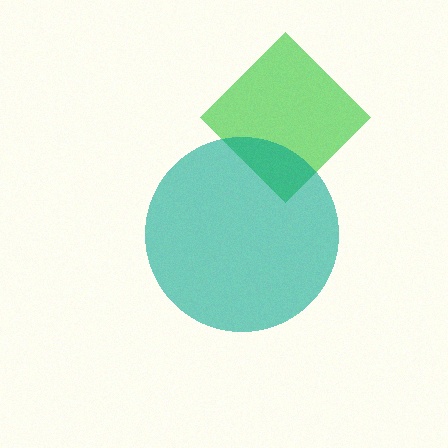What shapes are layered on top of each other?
The layered shapes are: a green diamond, a teal circle.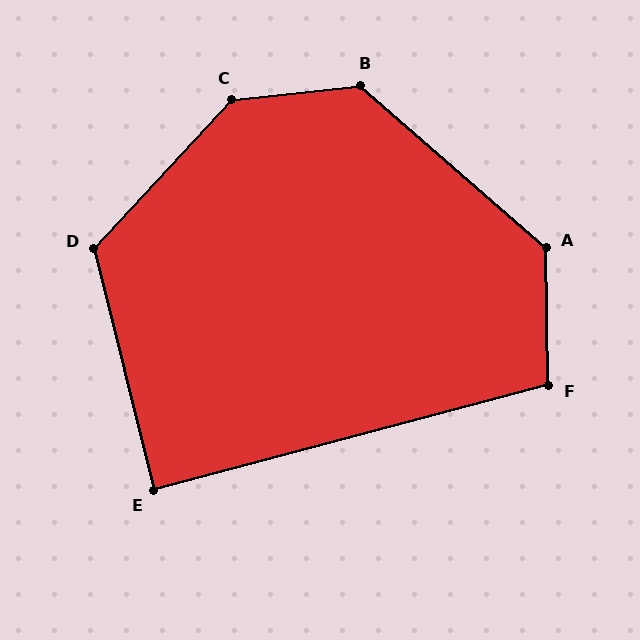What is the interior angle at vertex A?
Approximately 132 degrees (obtuse).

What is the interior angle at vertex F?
Approximately 104 degrees (obtuse).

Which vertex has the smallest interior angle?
E, at approximately 89 degrees.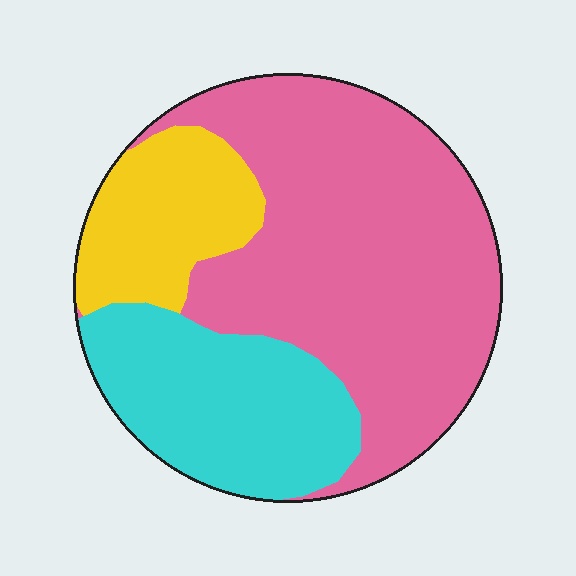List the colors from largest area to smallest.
From largest to smallest: pink, cyan, yellow.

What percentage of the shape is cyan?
Cyan covers roughly 25% of the shape.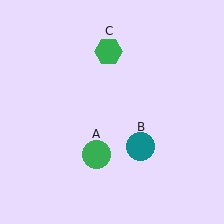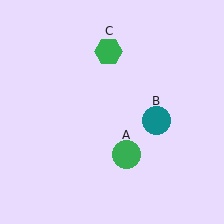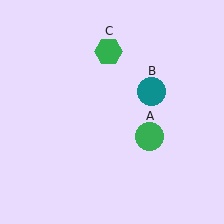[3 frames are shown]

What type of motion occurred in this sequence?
The green circle (object A), teal circle (object B) rotated counterclockwise around the center of the scene.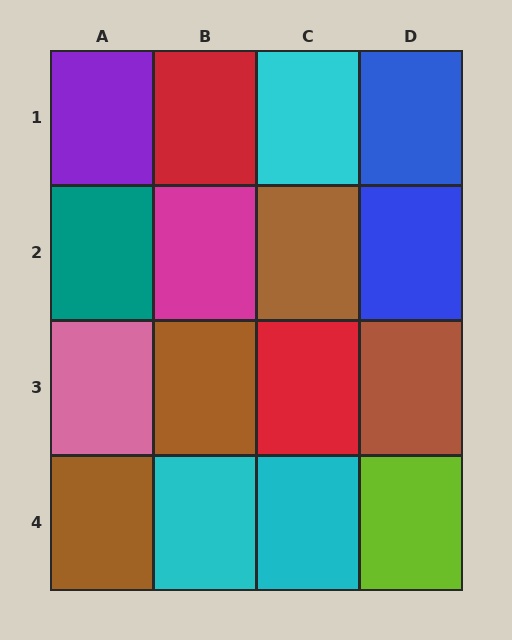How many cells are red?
2 cells are red.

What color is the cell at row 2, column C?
Brown.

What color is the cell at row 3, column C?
Red.